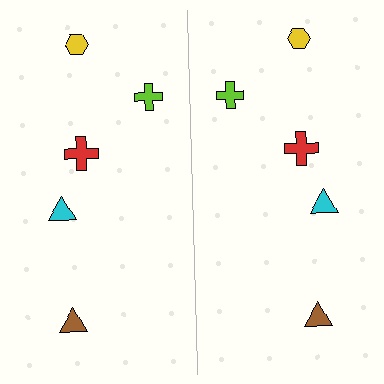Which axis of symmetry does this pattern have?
The pattern has a vertical axis of symmetry running through the center of the image.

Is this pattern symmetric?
Yes, this pattern has bilateral (reflection) symmetry.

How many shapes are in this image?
There are 10 shapes in this image.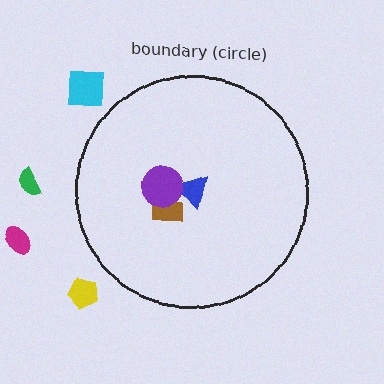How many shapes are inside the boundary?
3 inside, 4 outside.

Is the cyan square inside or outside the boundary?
Outside.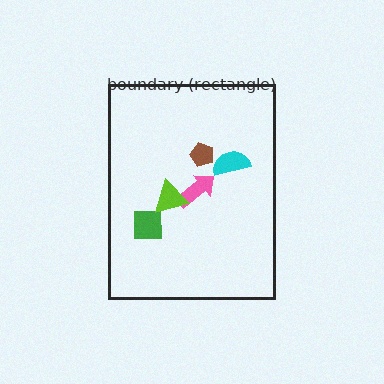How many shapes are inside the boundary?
5 inside, 0 outside.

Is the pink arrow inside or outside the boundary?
Inside.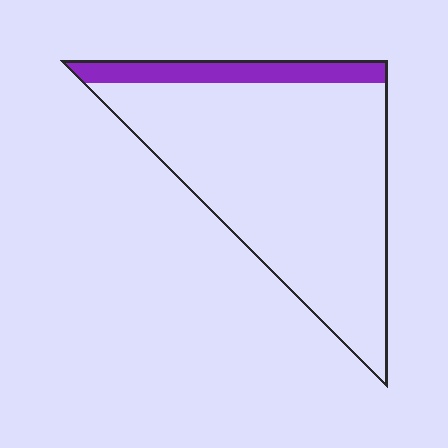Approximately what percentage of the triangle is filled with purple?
Approximately 15%.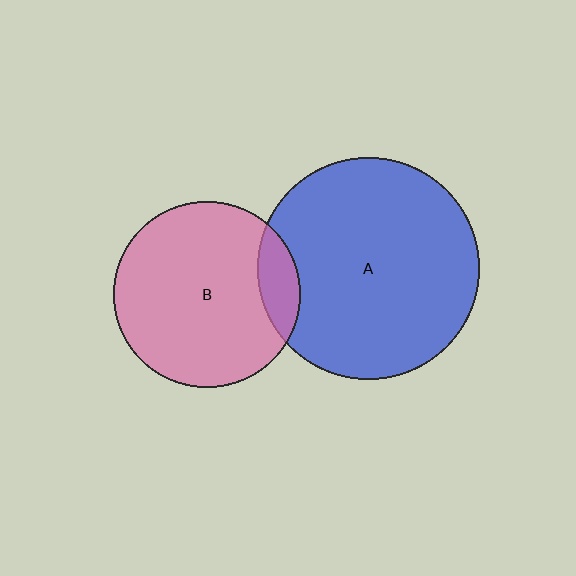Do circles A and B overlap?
Yes.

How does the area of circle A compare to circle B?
Approximately 1.4 times.